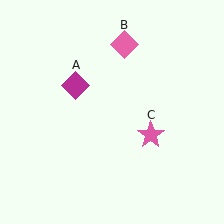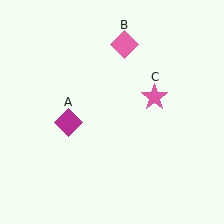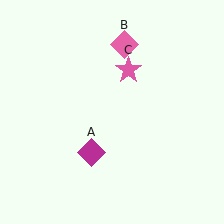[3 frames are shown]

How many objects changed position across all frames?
2 objects changed position: magenta diamond (object A), pink star (object C).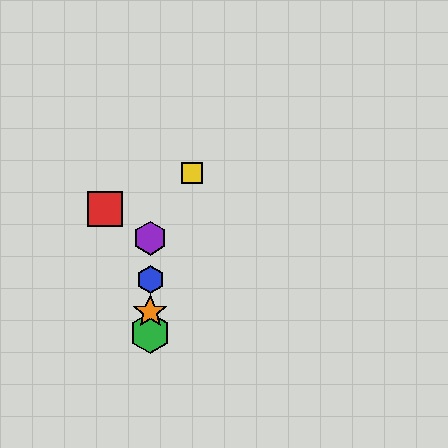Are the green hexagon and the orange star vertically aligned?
Yes, both are at x≈150.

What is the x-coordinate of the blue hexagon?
The blue hexagon is at x≈150.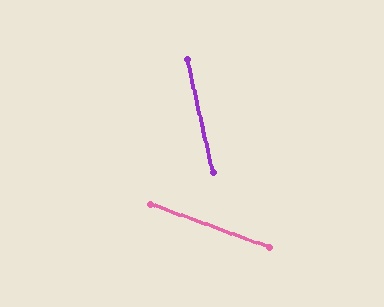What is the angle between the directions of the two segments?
Approximately 57 degrees.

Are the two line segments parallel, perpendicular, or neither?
Neither parallel nor perpendicular — they differ by about 57°.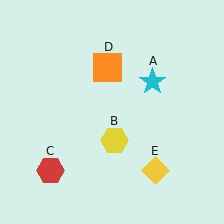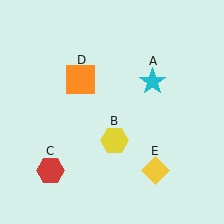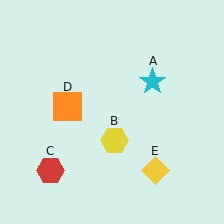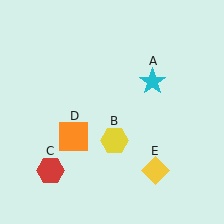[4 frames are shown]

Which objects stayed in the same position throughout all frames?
Cyan star (object A) and yellow hexagon (object B) and red hexagon (object C) and yellow diamond (object E) remained stationary.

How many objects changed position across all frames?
1 object changed position: orange square (object D).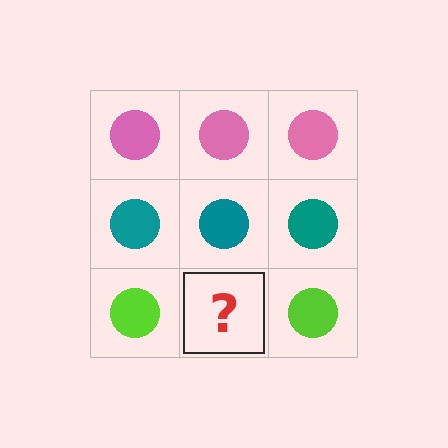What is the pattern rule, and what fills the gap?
The rule is that each row has a consistent color. The gap should be filled with a lime circle.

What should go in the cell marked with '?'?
The missing cell should contain a lime circle.